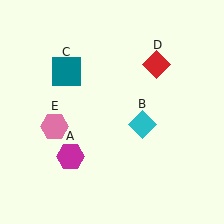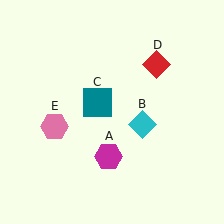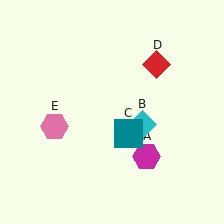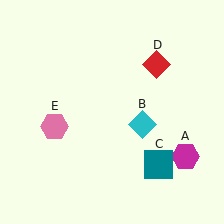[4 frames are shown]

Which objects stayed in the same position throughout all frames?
Cyan diamond (object B) and red diamond (object D) and pink hexagon (object E) remained stationary.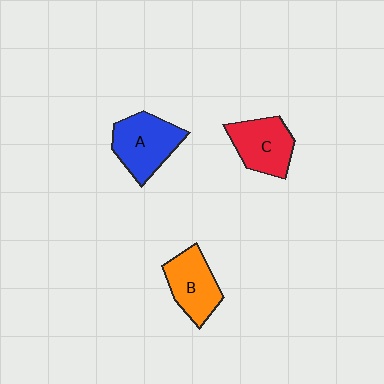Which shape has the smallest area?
Shape B (orange).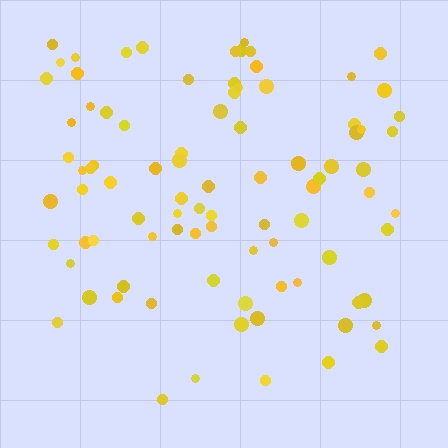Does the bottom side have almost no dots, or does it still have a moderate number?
Still a moderate number, just noticeably fewer than the top.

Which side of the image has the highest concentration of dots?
The top.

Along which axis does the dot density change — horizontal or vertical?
Vertical.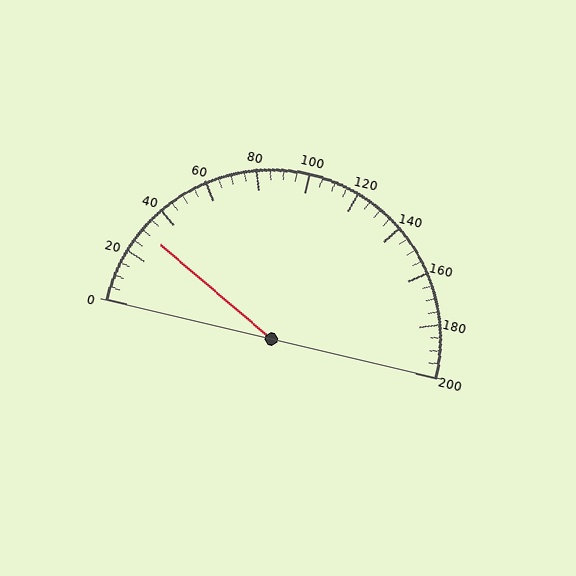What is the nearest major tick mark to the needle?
The nearest major tick mark is 40.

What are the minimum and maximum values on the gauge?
The gauge ranges from 0 to 200.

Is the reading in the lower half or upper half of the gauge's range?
The reading is in the lower half of the range (0 to 200).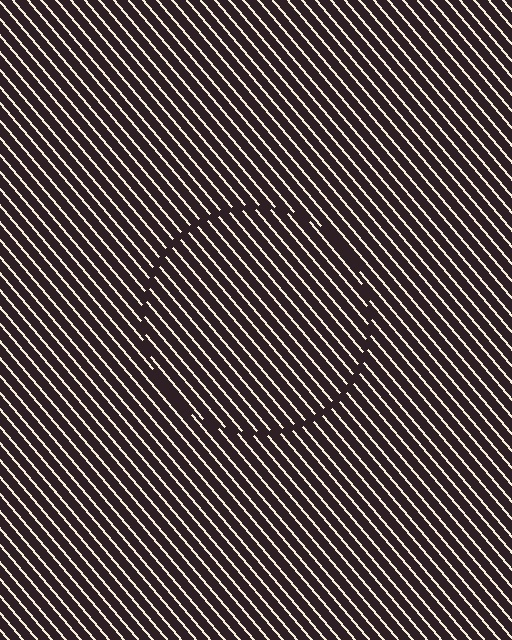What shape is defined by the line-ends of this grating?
An illusory circle. The interior of the shape contains the same grating, shifted by half a period — the contour is defined by the phase discontinuity where line-ends from the inner and outer gratings abut.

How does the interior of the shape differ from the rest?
The interior of the shape contains the same grating, shifted by half a period — the contour is defined by the phase discontinuity where line-ends from the inner and outer gratings abut.